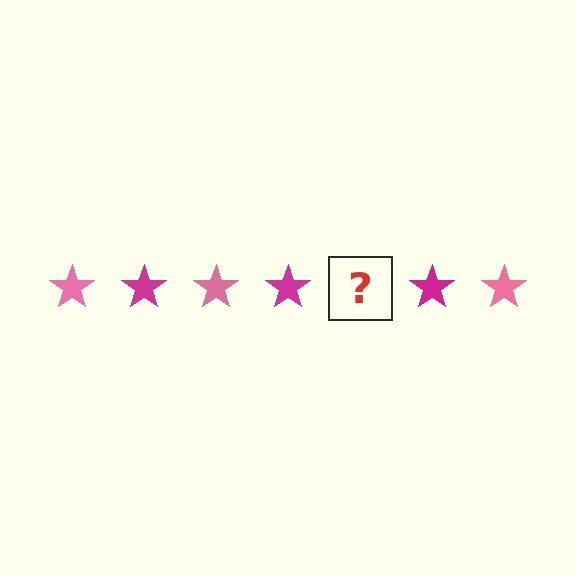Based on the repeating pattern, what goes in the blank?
The blank should be a pink star.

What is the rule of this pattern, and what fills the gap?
The rule is that the pattern cycles through pink, magenta stars. The gap should be filled with a pink star.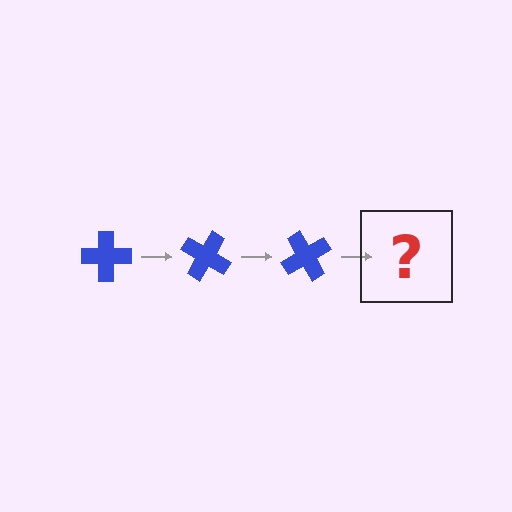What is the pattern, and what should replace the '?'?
The pattern is that the cross rotates 30 degrees each step. The '?' should be a blue cross rotated 90 degrees.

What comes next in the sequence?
The next element should be a blue cross rotated 90 degrees.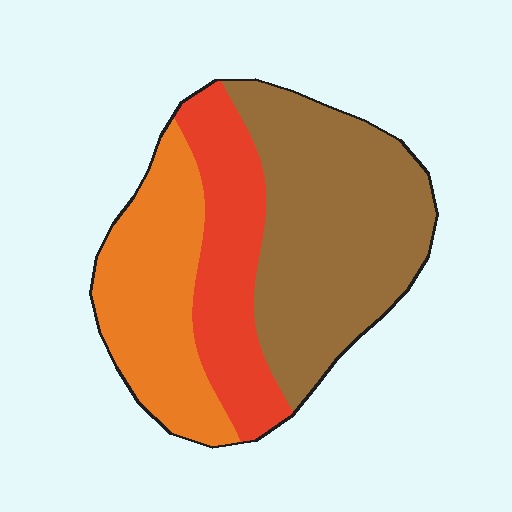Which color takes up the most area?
Brown, at roughly 45%.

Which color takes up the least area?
Red, at roughly 25%.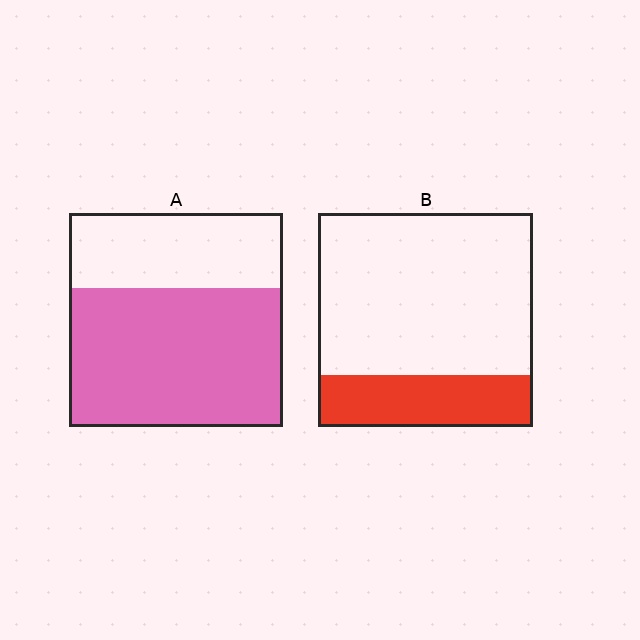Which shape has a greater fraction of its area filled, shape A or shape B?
Shape A.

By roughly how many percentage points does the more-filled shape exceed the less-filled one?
By roughly 40 percentage points (A over B).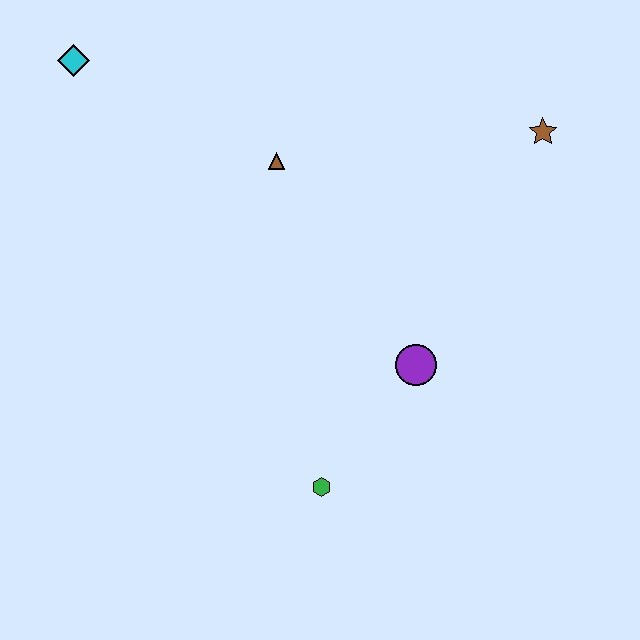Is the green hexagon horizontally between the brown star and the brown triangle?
Yes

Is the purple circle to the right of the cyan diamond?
Yes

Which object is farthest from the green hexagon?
The cyan diamond is farthest from the green hexagon.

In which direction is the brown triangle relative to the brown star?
The brown triangle is to the left of the brown star.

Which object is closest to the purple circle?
The green hexagon is closest to the purple circle.